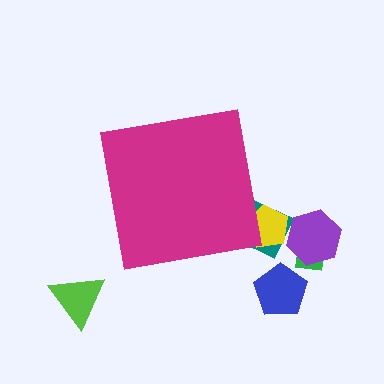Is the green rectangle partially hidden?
No, the green rectangle is fully visible.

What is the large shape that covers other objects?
A magenta square.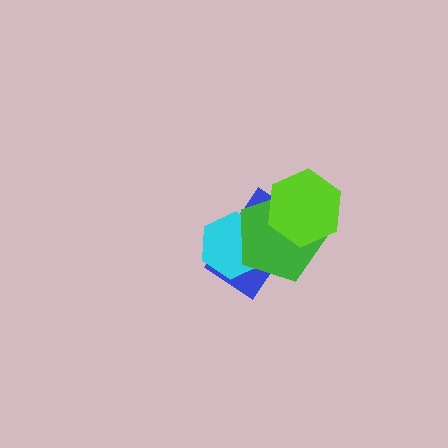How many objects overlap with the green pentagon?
3 objects overlap with the green pentagon.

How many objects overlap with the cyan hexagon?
2 objects overlap with the cyan hexagon.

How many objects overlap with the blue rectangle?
3 objects overlap with the blue rectangle.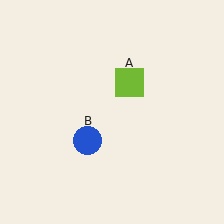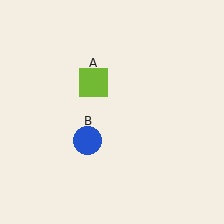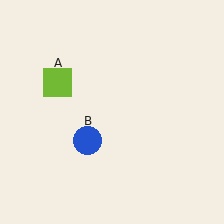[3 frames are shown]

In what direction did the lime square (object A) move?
The lime square (object A) moved left.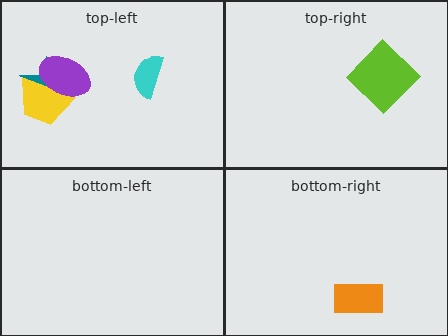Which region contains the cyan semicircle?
The top-left region.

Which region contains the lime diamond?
The top-right region.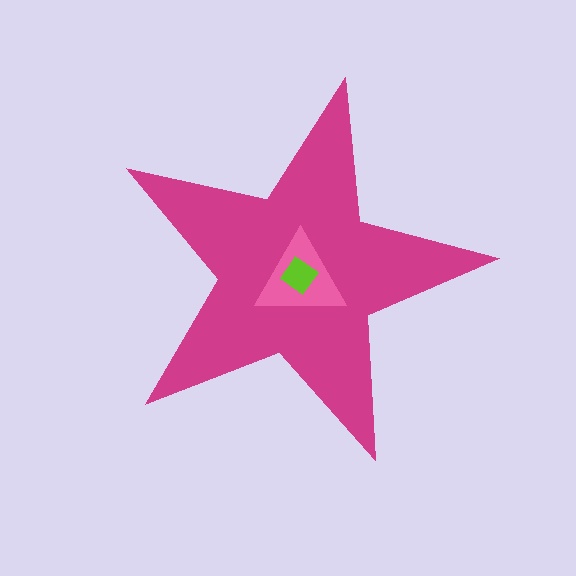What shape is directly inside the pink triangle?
The lime diamond.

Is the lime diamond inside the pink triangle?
Yes.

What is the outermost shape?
The magenta star.